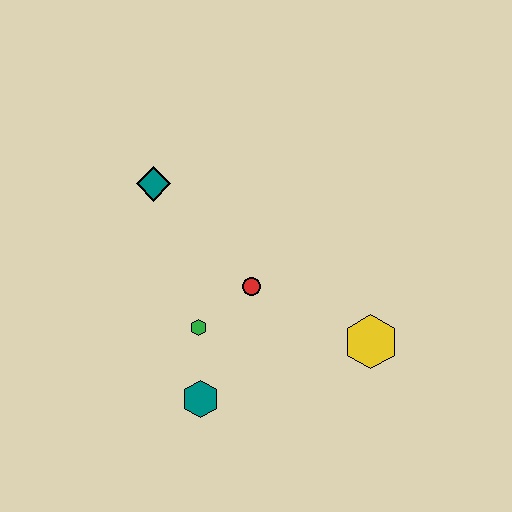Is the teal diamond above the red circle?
Yes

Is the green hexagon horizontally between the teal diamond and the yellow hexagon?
Yes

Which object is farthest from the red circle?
The teal diamond is farthest from the red circle.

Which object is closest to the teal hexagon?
The green hexagon is closest to the teal hexagon.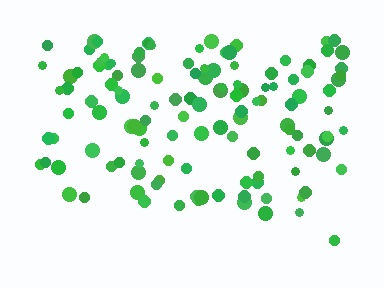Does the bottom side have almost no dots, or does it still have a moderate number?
Still a moderate number, just noticeably fewer than the top.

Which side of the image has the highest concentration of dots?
The top.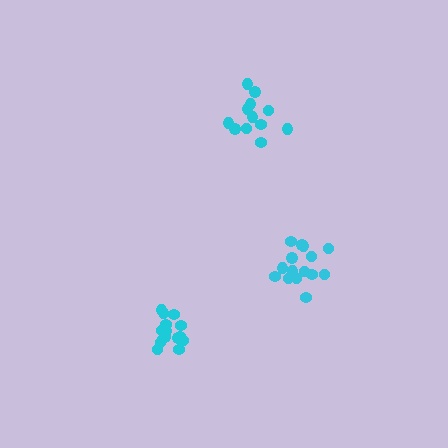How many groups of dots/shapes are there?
There are 3 groups.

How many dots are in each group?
Group 1: 15 dots, Group 2: 15 dots, Group 3: 12 dots (42 total).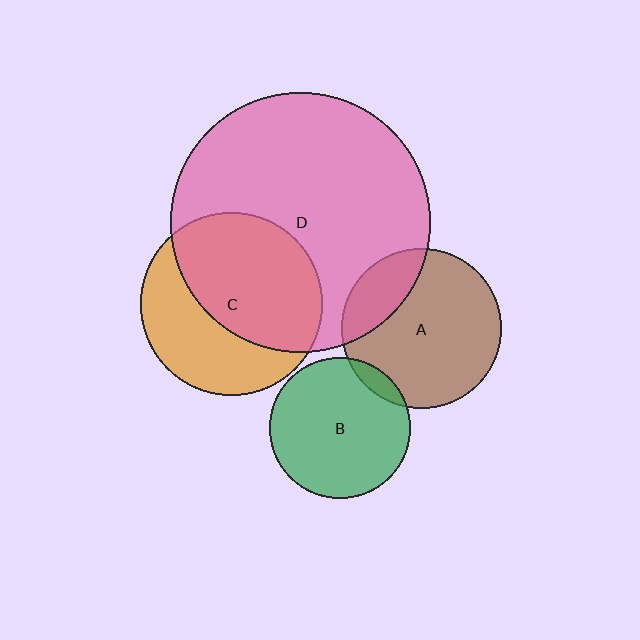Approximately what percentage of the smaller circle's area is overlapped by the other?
Approximately 20%.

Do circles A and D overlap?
Yes.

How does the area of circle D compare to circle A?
Approximately 2.7 times.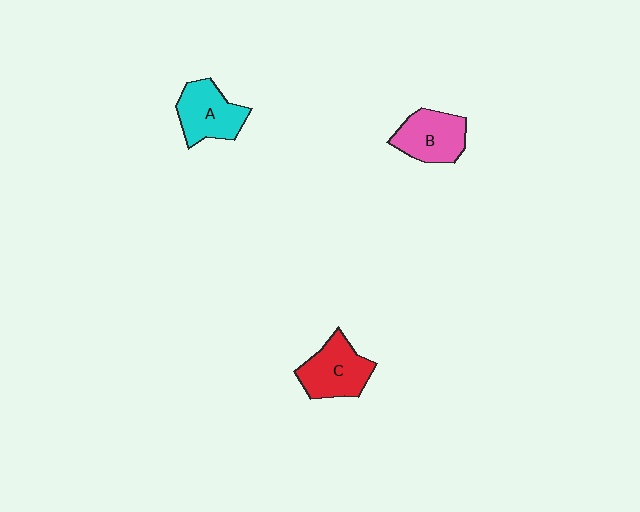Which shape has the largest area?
Shape C (red).